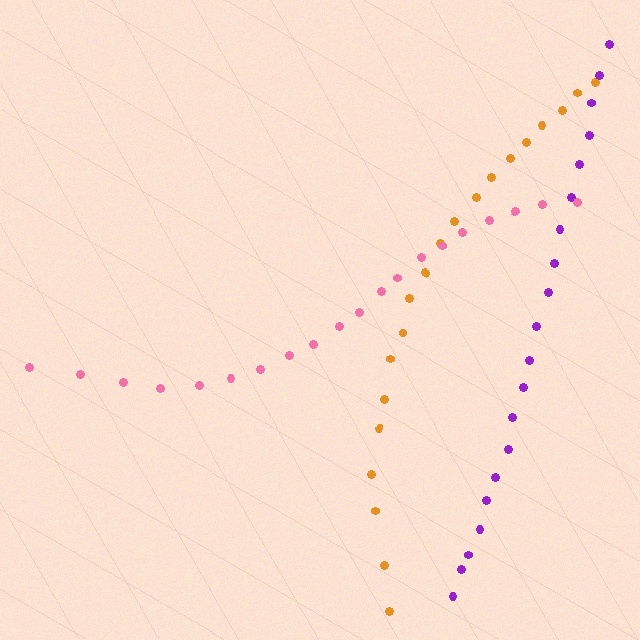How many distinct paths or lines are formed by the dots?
There are 3 distinct paths.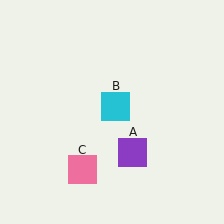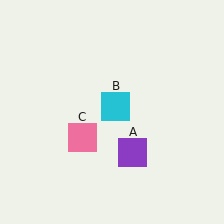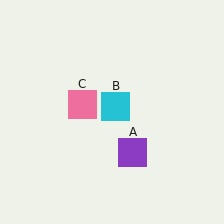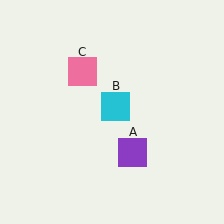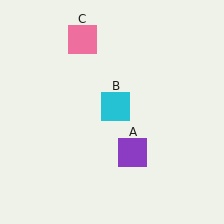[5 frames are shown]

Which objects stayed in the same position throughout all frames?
Purple square (object A) and cyan square (object B) remained stationary.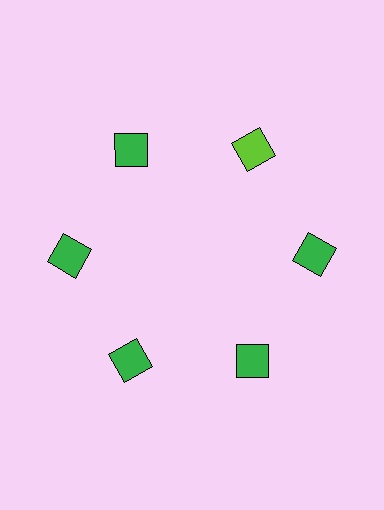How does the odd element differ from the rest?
It has a different color: lime instead of green.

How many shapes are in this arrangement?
There are 6 shapes arranged in a ring pattern.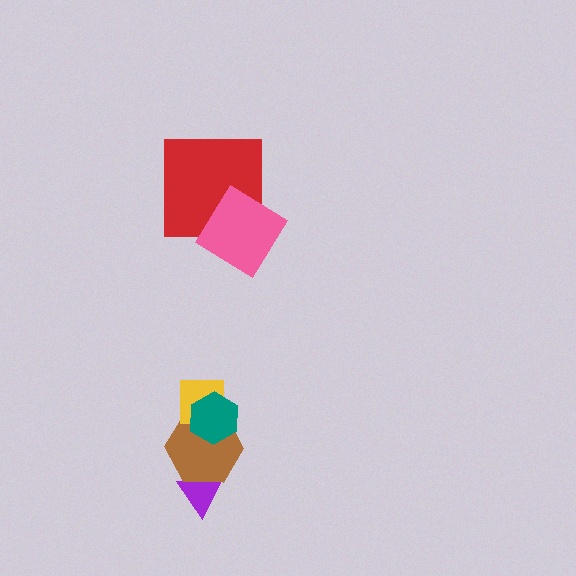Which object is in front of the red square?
The pink diamond is in front of the red square.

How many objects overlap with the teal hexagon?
2 objects overlap with the teal hexagon.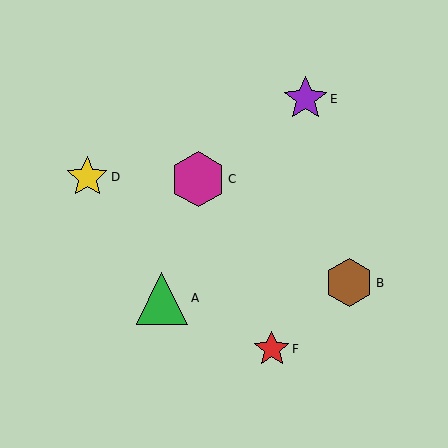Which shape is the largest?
The magenta hexagon (labeled C) is the largest.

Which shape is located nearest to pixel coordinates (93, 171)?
The yellow star (labeled D) at (87, 177) is nearest to that location.